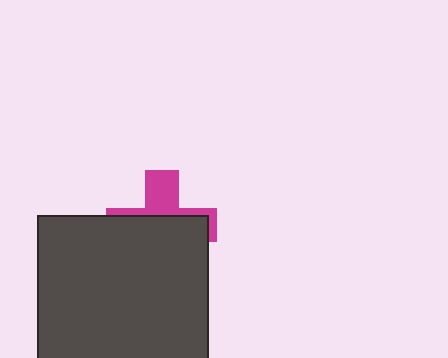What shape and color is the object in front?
The object in front is a dark gray square.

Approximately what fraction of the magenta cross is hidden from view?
Roughly 63% of the magenta cross is hidden behind the dark gray square.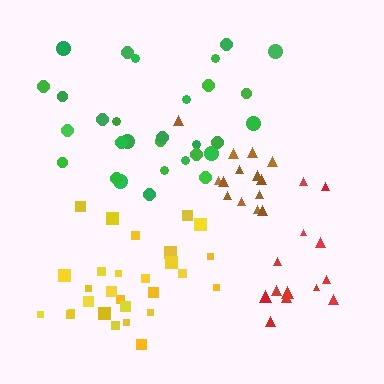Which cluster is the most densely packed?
Brown.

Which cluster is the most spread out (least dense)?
Red.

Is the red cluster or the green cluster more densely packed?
Green.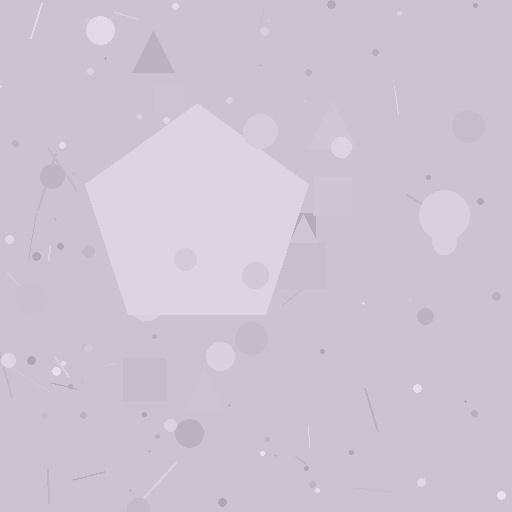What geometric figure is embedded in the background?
A pentagon is embedded in the background.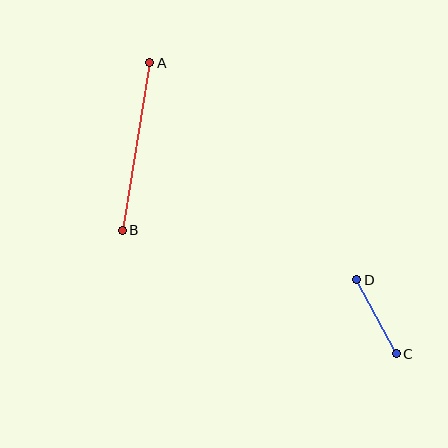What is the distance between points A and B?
The distance is approximately 170 pixels.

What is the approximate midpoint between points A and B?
The midpoint is at approximately (136, 146) pixels.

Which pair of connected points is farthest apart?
Points A and B are farthest apart.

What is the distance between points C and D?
The distance is approximately 84 pixels.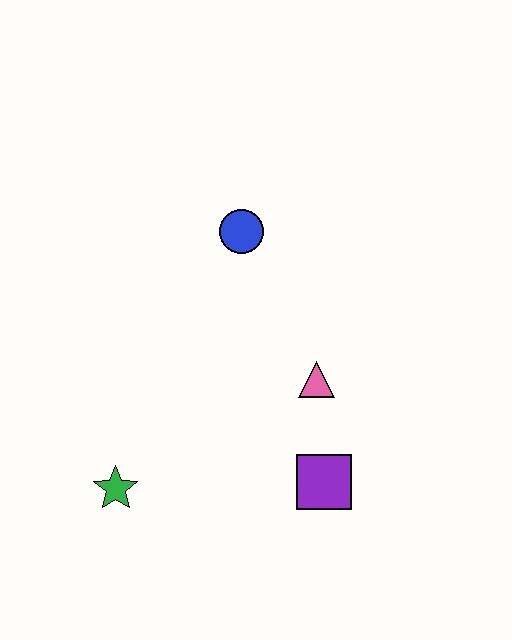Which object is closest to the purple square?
The pink triangle is closest to the purple square.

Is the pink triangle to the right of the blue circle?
Yes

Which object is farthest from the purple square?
The blue circle is farthest from the purple square.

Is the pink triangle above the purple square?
Yes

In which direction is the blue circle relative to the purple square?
The blue circle is above the purple square.